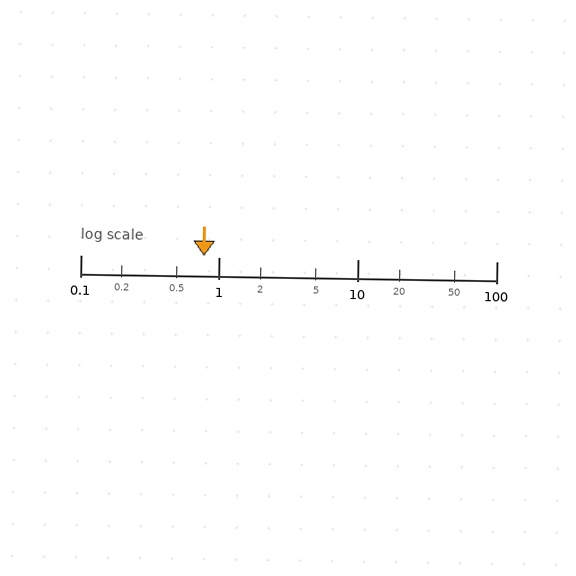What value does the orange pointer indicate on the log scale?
The pointer indicates approximately 0.78.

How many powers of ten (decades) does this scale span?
The scale spans 3 decades, from 0.1 to 100.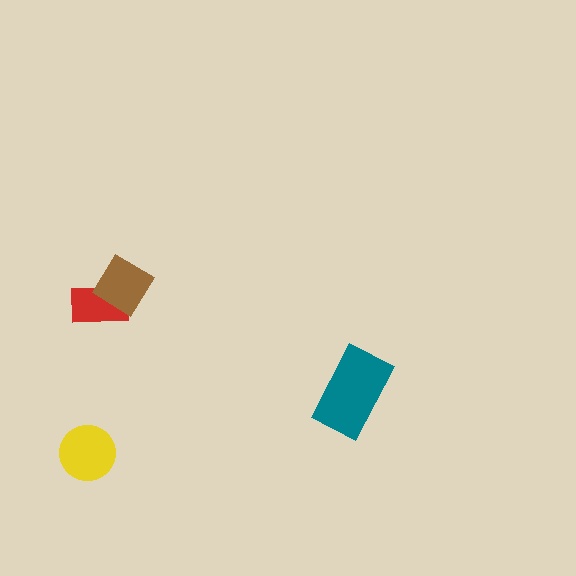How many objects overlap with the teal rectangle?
0 objects overlap with the teal rectangle.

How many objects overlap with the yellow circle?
0 objects overlap with the yellow circle.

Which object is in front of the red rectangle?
The brown diamond is in front of the red rectangle.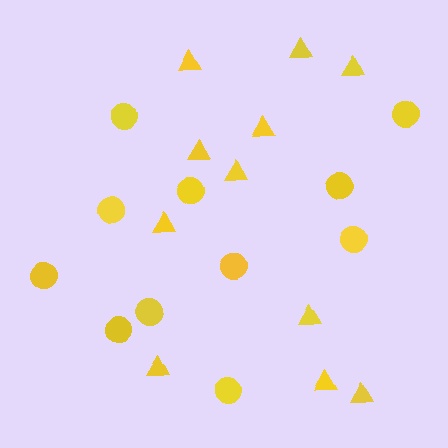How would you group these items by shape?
There are 2 groups: one group of circles (11) and one group of triangles (11).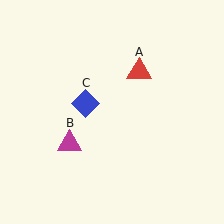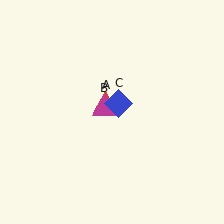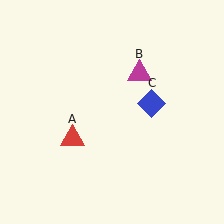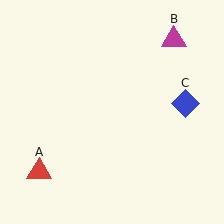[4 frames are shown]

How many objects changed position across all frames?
3 objects changed position: red triangle (object A), magenta triangle (object B), blue diamond (object C).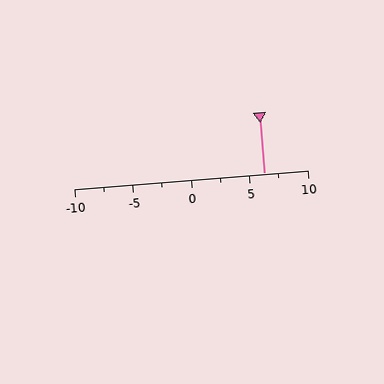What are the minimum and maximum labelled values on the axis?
The axis runs from -10 to 10.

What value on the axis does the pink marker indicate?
The marker indicates approximately 6.2.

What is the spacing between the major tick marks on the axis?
The major ticks are spaced 5 apart.